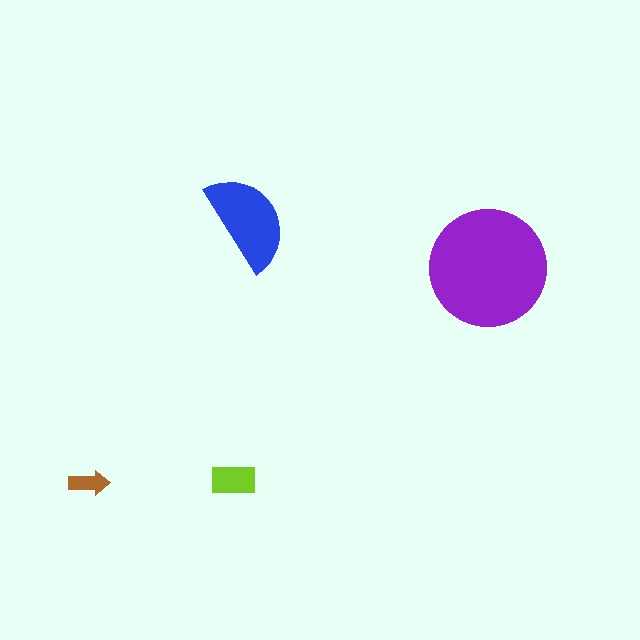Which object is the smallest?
The brown arrow.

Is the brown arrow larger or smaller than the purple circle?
Smaller.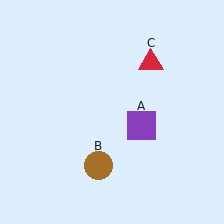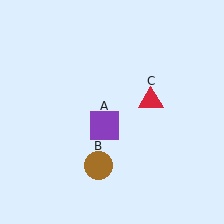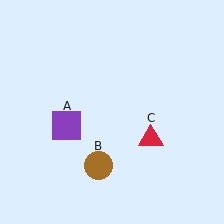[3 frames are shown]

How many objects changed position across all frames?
2 objects changed position: purple square (object A), red triangle (object C).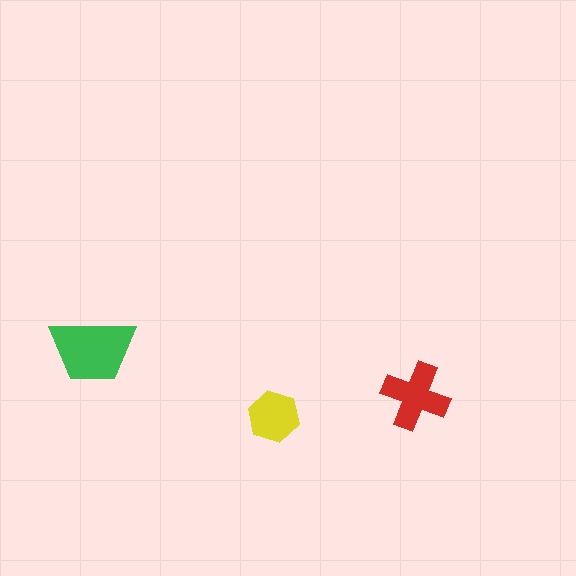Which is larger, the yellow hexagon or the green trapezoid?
The green trapezoid.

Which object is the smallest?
The yellow hexagon.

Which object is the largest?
The green trapezoid.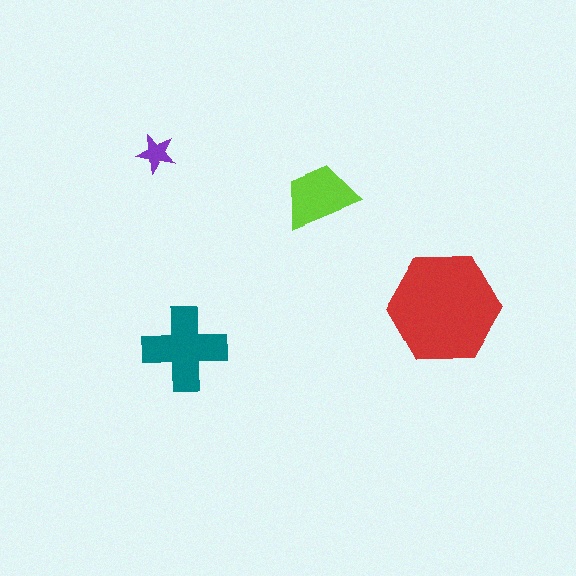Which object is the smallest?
The purple star.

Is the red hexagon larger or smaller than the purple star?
Larger.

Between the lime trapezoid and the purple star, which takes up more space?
The lime trapezoid.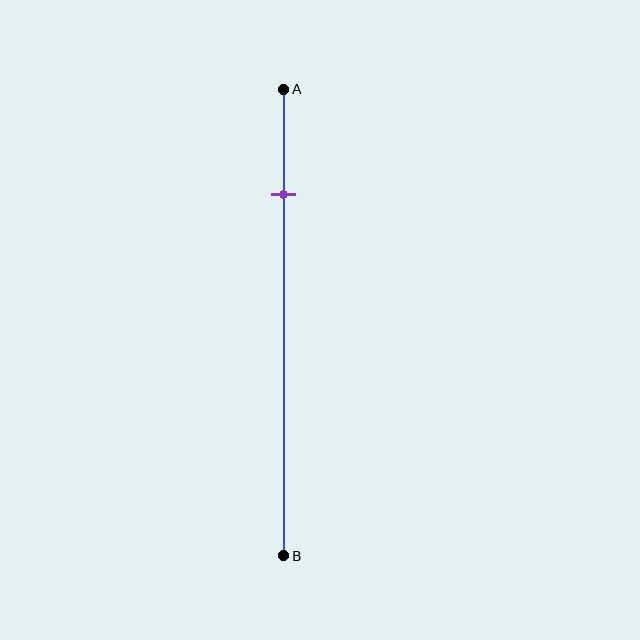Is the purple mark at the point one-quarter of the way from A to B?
Yes, the mark is approximately at the one-quarter point.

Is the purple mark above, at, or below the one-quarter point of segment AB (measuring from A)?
The purple mark is approximately at the one-quarter point of segment AB.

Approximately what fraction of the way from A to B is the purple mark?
The purple mark is approximately 25% of the way from A to B.